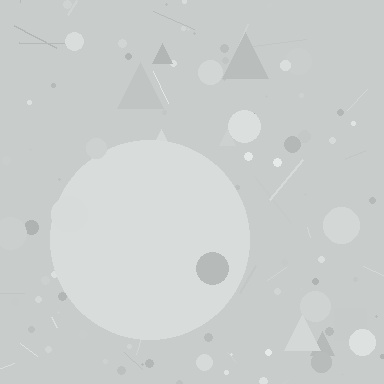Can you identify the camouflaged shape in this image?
The camouflaged shape is a circle.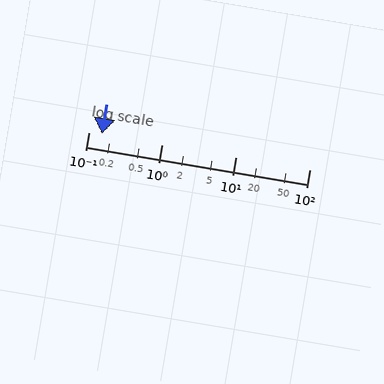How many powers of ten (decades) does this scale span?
The scale spans 3 decades, from 0.1 to 100.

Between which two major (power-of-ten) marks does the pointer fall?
The pointer is between 0.1 and 1.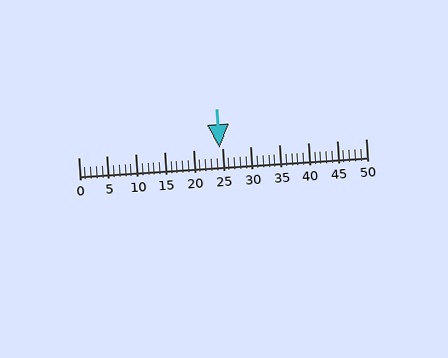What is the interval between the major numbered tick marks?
The major tick marks are spaced 5 units apart.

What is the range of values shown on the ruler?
The ruler shows values from 0 to 50.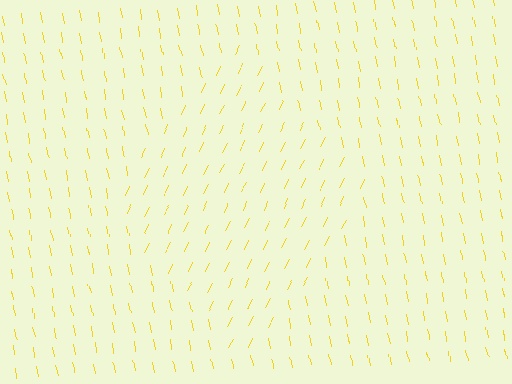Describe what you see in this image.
The image is filled with small yellow line segments. A diamond region in the image has lines oriented differently from the surrounding lines, creating a visible texture boundary.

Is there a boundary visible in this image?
Yes, there is a texture boundary formed by a change in line orientation.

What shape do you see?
I see a diamond.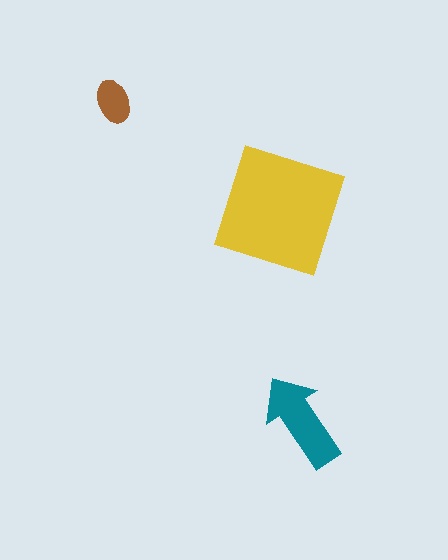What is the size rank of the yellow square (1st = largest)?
1st.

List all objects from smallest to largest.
The brown ellipse, the teal arrow, the yellow square.